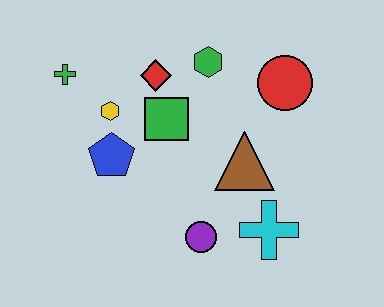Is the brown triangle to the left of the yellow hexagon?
No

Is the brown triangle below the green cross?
Yes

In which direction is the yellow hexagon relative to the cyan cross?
The yellow hexagon is to the left of the cyan cross.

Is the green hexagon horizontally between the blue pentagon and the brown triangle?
Yes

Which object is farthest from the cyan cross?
The green cross is farthest from the cyan cross.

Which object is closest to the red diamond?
The green square is closest to the red diamond.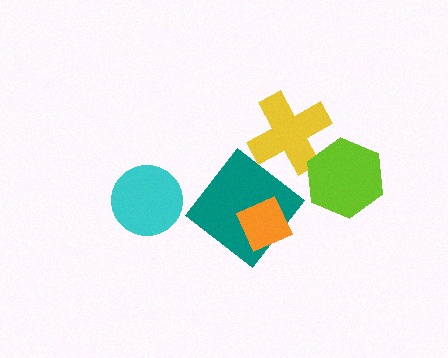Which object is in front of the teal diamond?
The orange diamond is in front of the teal diamond.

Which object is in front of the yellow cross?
The lime hexagon is in front of the yellow cross.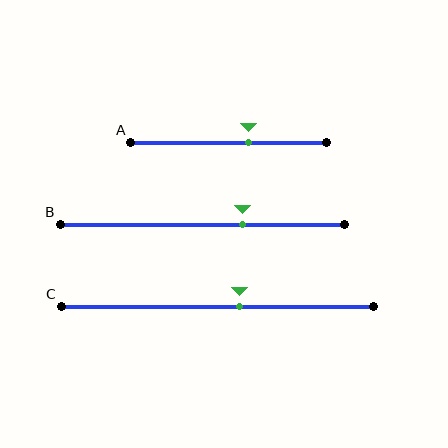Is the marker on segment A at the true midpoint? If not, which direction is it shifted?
No, the marker on segment A is shifted to the right by about 10% of the segment length.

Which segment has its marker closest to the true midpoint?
Segment C has its marker closest to the true midpoint.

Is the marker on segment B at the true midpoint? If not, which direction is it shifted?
No, the marker on segment B is shifted to the right by about 14% of the segment length.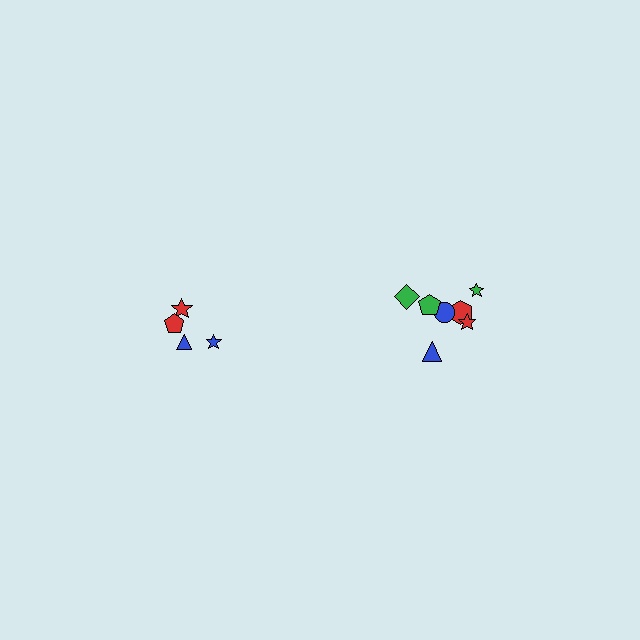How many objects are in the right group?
There are 7 objects.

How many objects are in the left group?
There are 4 objects.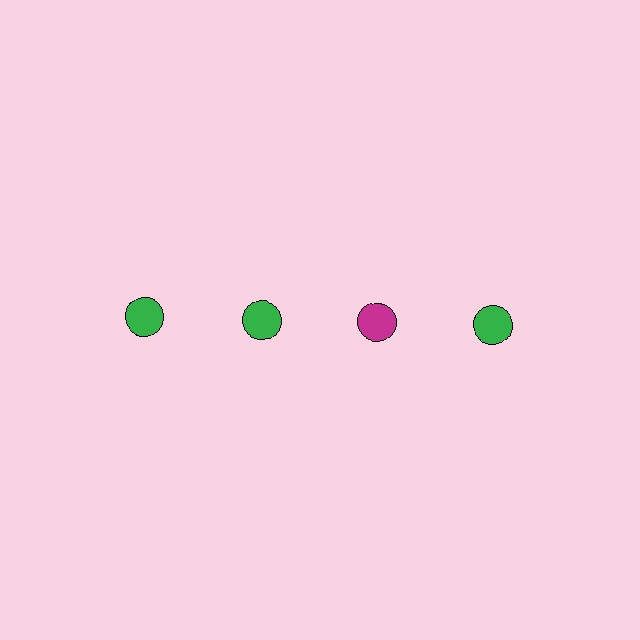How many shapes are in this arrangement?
There are 4 shapes arranged in a grid pattern.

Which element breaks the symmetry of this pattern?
The magenta circle in the top row, center column breaks the symmetry. All other shapes are green circles.